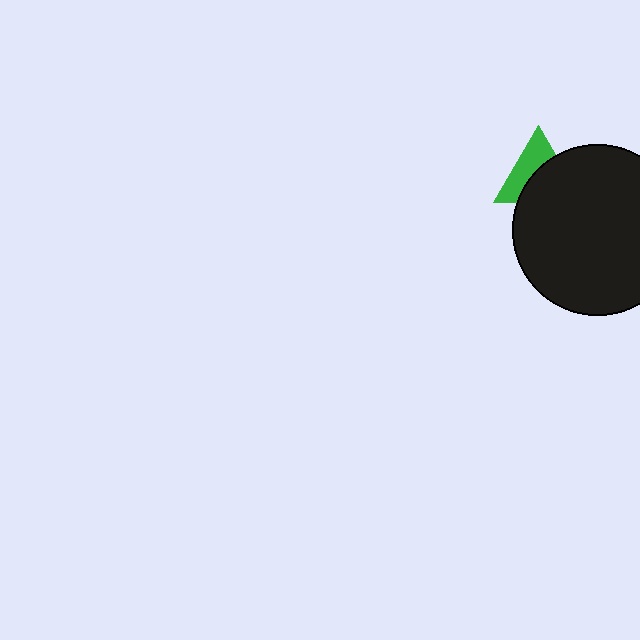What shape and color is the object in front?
The object in front is a black circle.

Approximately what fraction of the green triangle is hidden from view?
Roughly 53% of the green triangle is hidden behind the black circle.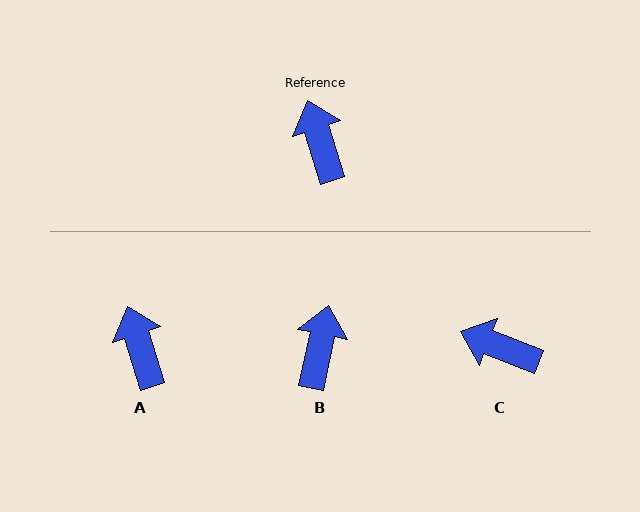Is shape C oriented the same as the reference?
No, it is off by about 51 degrees.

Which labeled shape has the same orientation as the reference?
A.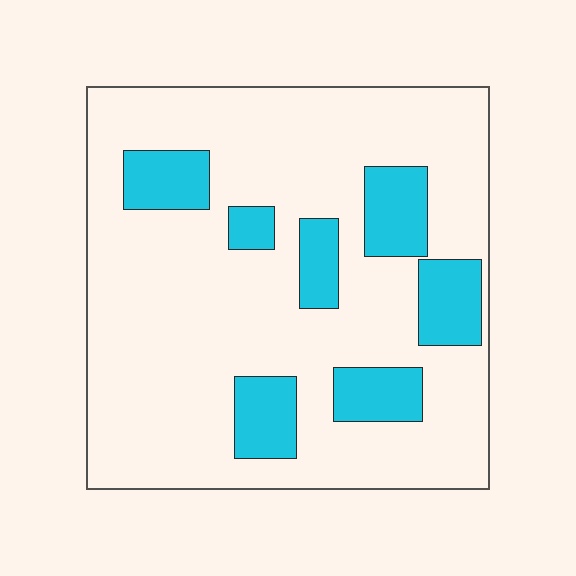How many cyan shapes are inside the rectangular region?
7.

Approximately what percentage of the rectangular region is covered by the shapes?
Approximately 20%.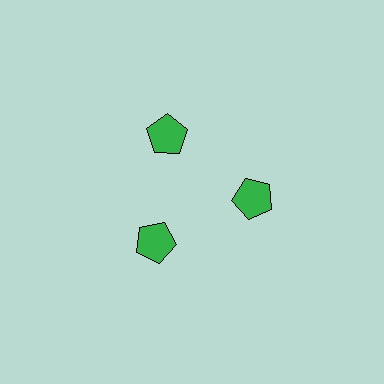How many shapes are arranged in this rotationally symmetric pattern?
There are 3 shapes, arranged in 3 groups of 1.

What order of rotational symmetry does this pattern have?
This pattern has 3-fold rotational symmetry.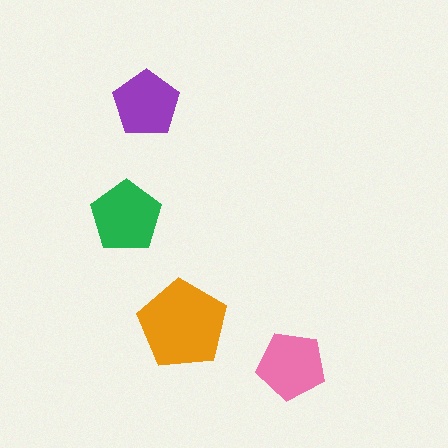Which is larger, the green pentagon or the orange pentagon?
The orange one.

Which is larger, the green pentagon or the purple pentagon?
The green one.